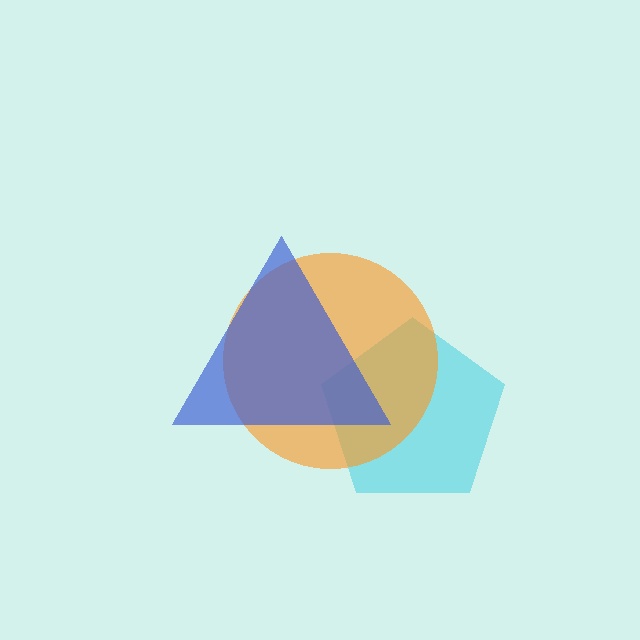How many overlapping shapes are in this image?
There are 3 overlapping shapes in the image.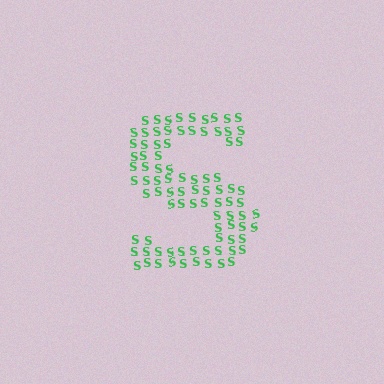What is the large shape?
The large shape is the letter S.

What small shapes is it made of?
It is made of small letter S's.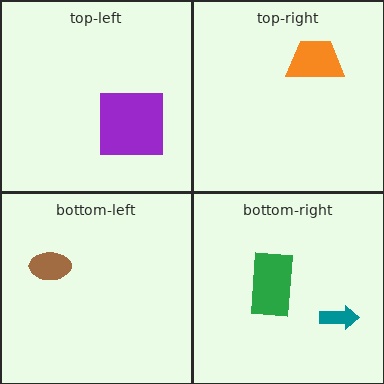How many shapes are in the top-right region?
1.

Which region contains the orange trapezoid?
The top-right region.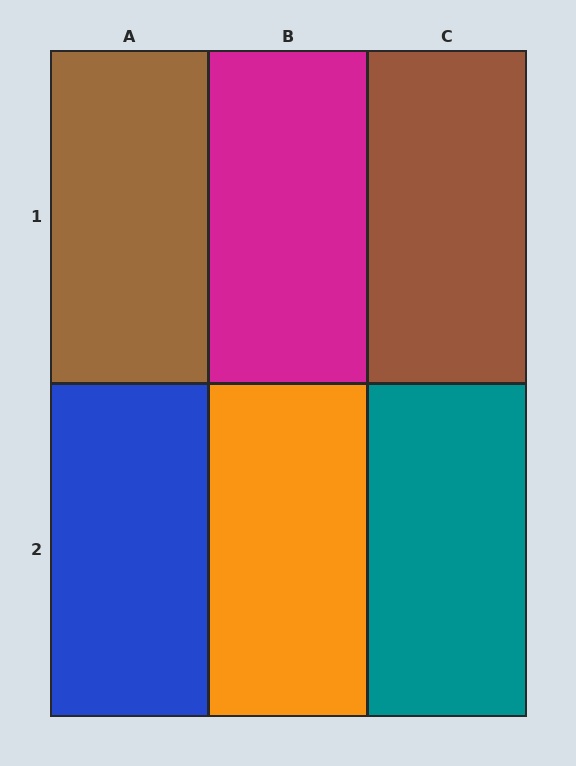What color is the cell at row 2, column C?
Teal.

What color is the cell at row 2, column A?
Blue.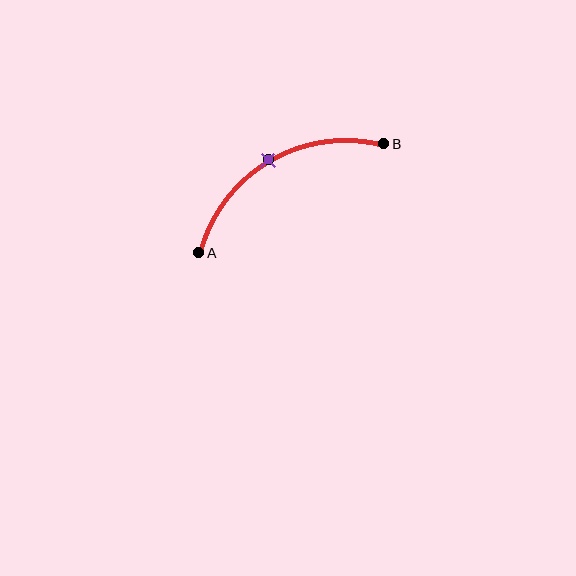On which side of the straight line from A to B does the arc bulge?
The arc bulges above the straight line connecting A and B.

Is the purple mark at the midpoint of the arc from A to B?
Yes. The purple mark lies on the arc at equal arc-length from both A and B — it is the arc midpoint.